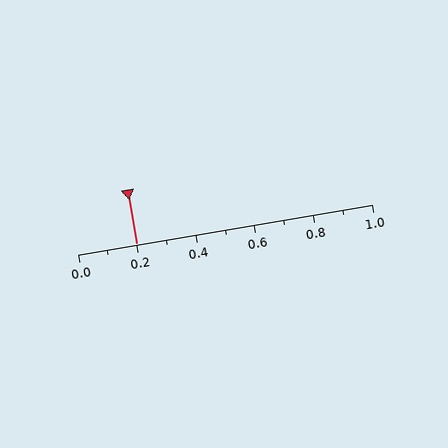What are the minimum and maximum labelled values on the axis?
The axis runs from 0.0 to 1.0.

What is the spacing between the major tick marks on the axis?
The major ticks are spaced 0.2 apart.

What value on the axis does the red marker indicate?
The marker indicates approximately 0.2.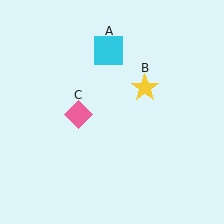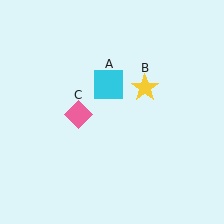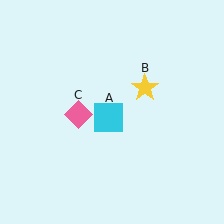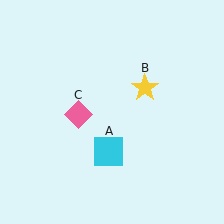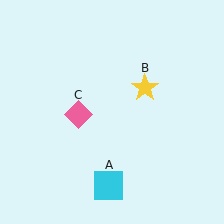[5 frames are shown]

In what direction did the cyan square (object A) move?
The cyan square (object A) moved down.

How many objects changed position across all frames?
1 object changed position: cyan square (object A).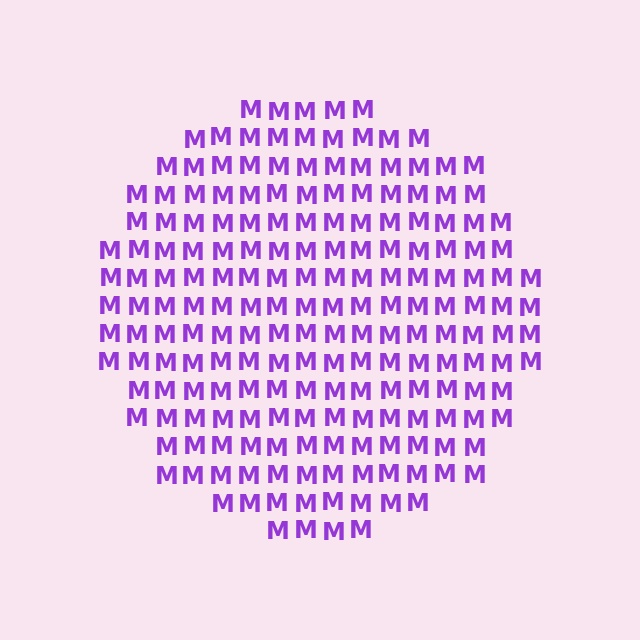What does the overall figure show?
The overall figure shows a circle.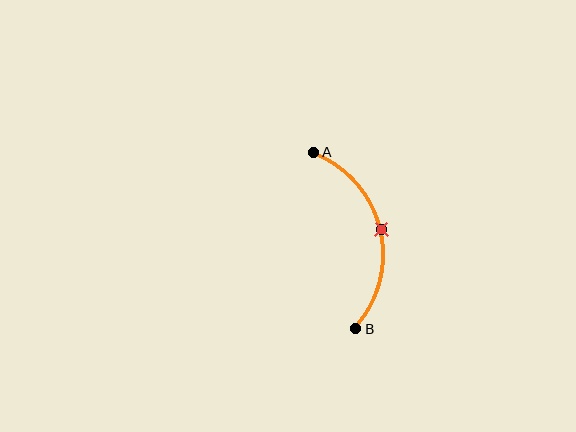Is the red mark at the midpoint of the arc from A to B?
Yes. The red mark lies on the arc at equal arc-length from both A and B — it is the arc midpoint.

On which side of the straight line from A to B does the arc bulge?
The arc bulges to the right of the straight line connecting A and B.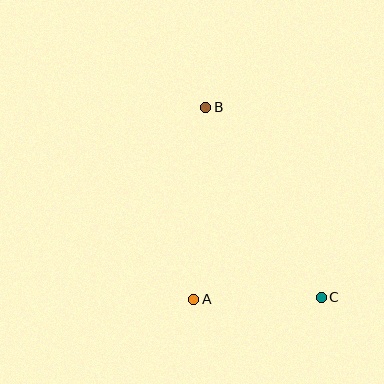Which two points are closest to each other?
Points A and C are closest to each other.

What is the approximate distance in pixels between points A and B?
The distance between A and B is approximately 193 pixels.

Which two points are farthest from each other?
Points B and C are farthest from each other.